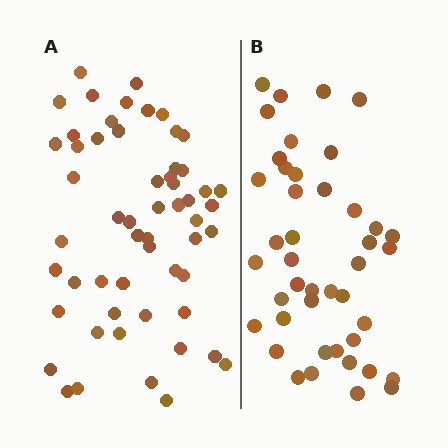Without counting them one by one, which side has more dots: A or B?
Region A (the left region) has more dots.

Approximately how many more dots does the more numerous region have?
Region A has approximately 15 more dots than region B.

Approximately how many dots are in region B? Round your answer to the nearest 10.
About 40 dots. (The exact count is 43, which rounds to 40.)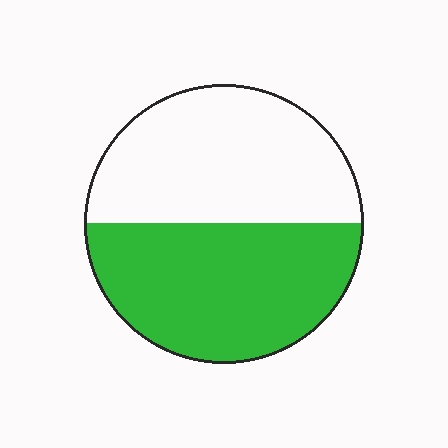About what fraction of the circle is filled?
About one half (1/2).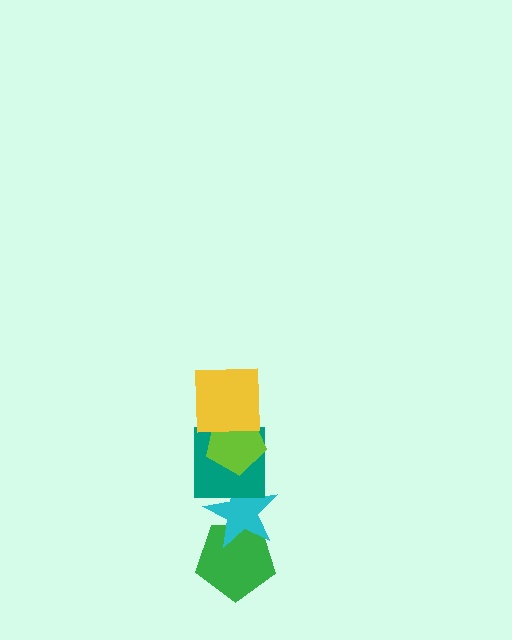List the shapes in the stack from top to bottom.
From top to bottom: the yellow square, the lime pentagon, the teal square, the cyan star, the green pentagon.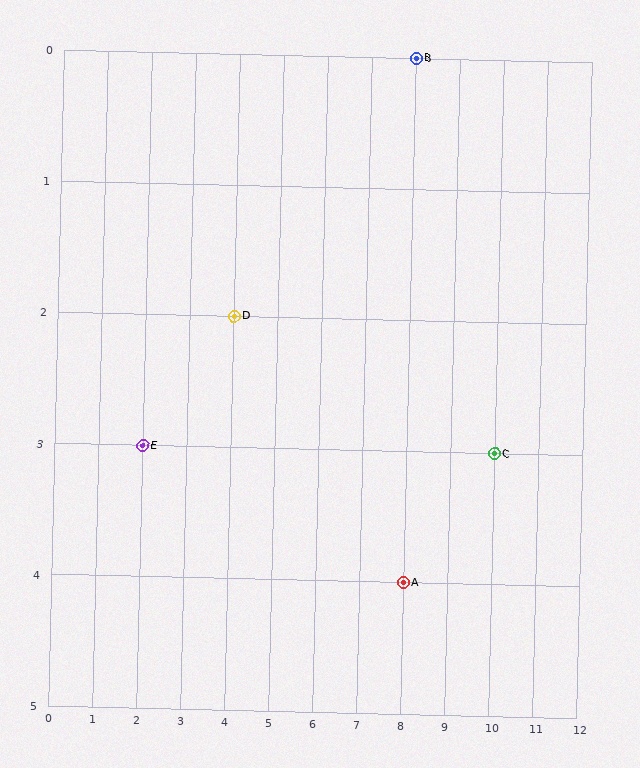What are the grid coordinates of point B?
Point B is at grid coordinates (8, 0).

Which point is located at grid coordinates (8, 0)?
Point B is at (8, 0).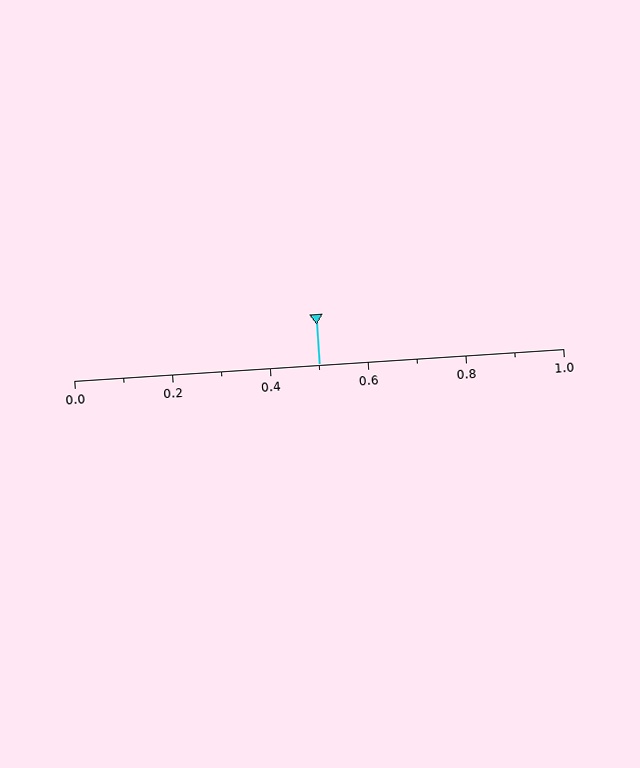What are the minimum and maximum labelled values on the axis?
The axis runs from 0.0 to 1.0.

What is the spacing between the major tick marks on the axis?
The major ticks are spaced 0.2 apart.